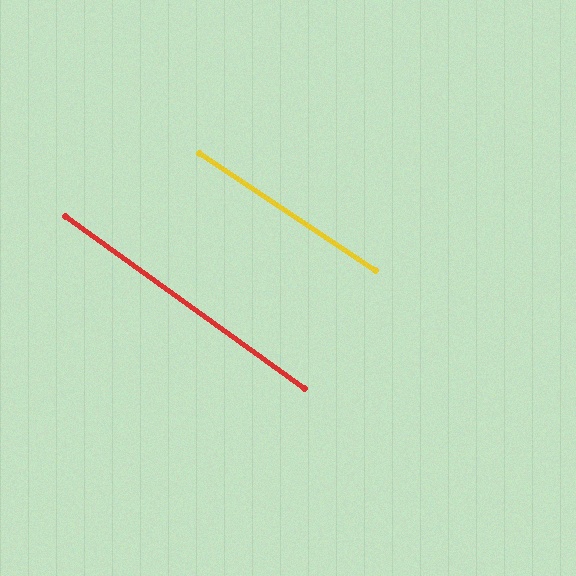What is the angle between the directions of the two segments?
Approximately 2 degrees.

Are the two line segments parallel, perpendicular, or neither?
Parallel — their directions differ by only 1.9°.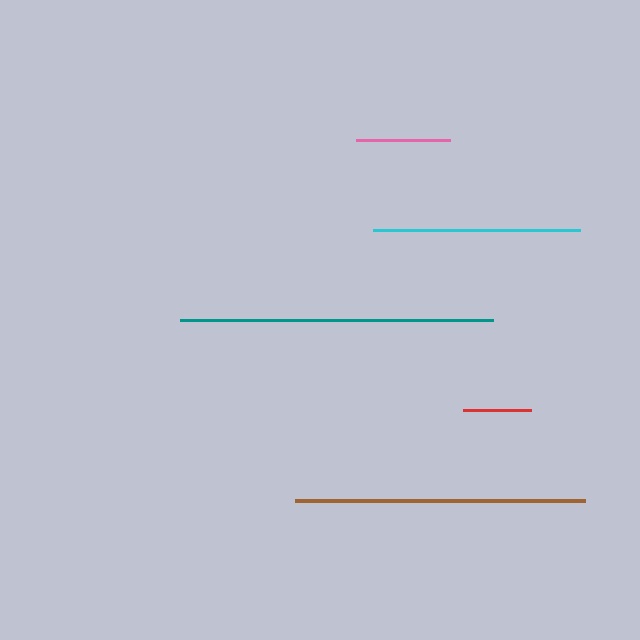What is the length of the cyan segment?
The cyan segment is approximately 207 pixels long.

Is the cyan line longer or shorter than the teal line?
The teal line is longer than the cyan line.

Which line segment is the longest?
The teal line is the longest at approximately 314 pixels.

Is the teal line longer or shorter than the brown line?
The teal line is longer than the brown line.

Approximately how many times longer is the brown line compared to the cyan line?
The brown line is approximately 1.4 times the length of the cyan line.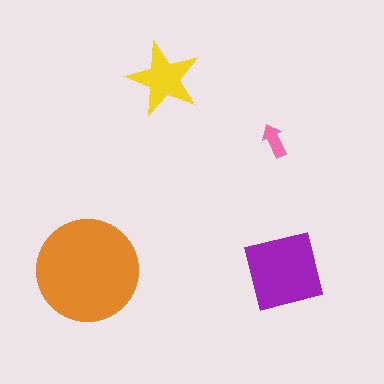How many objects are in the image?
There are 4 objects in the image.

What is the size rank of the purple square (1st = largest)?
2nd.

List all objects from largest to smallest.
The orange circle, the purple square, the yellow star, the pink arrow.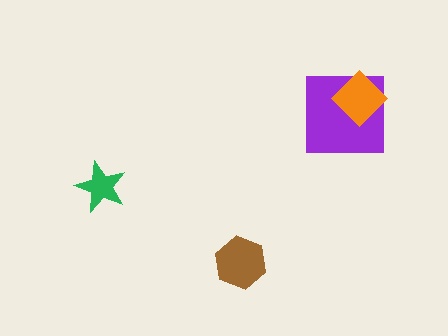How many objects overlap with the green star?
0 objects overlap with the green star.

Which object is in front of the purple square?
The orange diamond is in front of the purple square.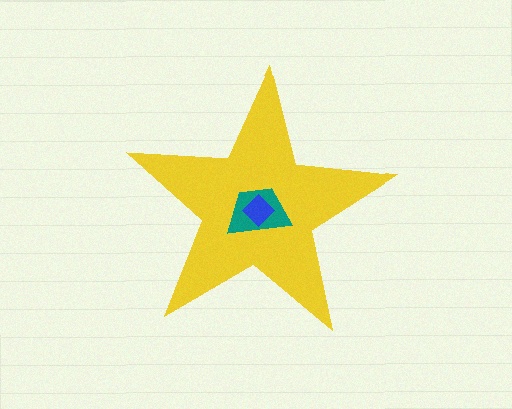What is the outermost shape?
The yellow star.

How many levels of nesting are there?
3.